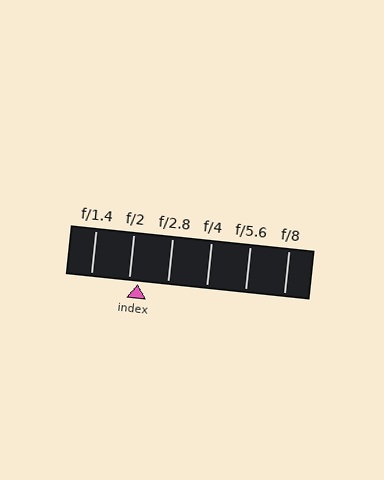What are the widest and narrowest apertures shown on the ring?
The widest aperture shown is f/1.4 and the narrowest is f/8.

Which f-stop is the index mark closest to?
The index mark is closest to f/2.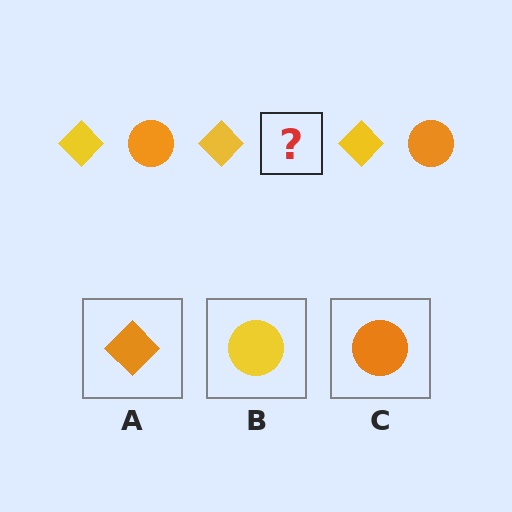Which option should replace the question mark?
Option C.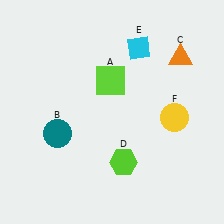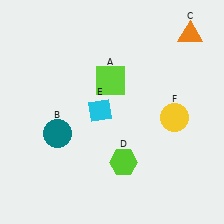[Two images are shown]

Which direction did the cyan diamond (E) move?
The cyan diamond (E) moved down.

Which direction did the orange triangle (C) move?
The orange triangle (C) moved up.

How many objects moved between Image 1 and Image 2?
2 objects moved between the two images.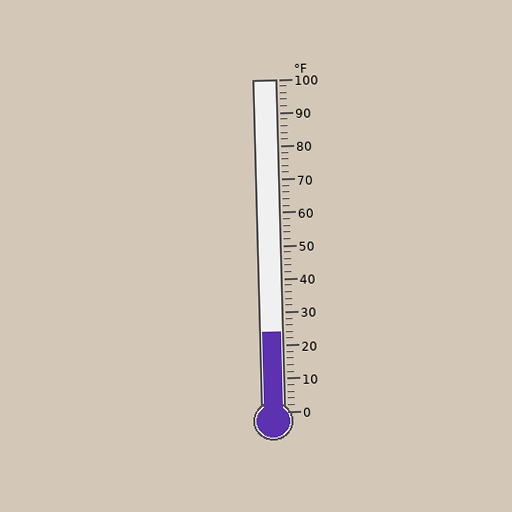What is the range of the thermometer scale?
The thermometer scale ranges from 0°F to 100°F.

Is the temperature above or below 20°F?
The temperature is above 20°F.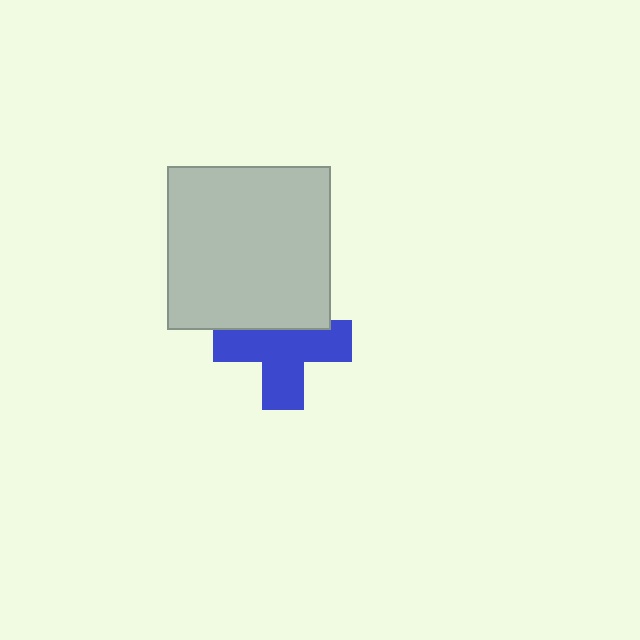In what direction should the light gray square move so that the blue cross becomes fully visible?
The light gray square should move up. That is the shortest direction to clear the overlap and leave the blue cross fully visible.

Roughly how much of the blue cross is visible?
Most of it is visible (roughly 67%).